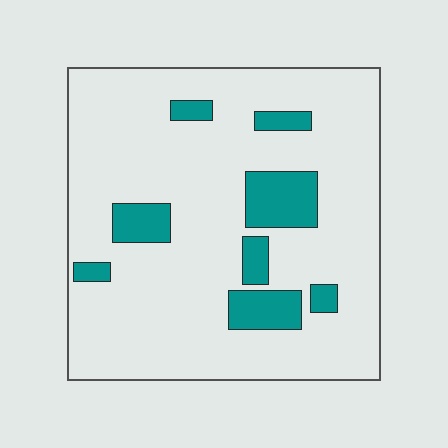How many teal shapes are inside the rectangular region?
8.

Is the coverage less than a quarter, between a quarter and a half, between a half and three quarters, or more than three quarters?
Less than a quarter.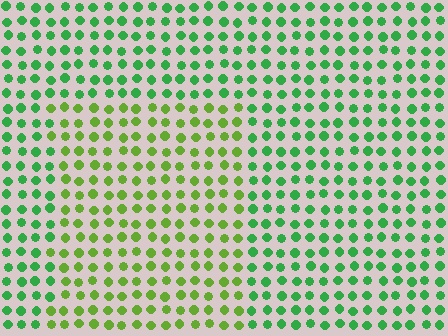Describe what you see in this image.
The image is filled with small green elements in a uniform arrangement. A rectangle-shaped region is visible where the elements are tinted to a slightly different hue, forming a subtle color boundary.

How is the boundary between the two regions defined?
The boundary is defined purely by a slight shift in hue (about 35 degrees). Spacing, size, and orientation are identical on both sides.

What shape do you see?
I see a rectangle.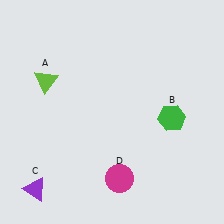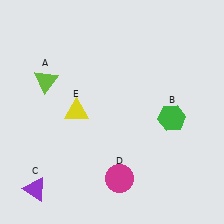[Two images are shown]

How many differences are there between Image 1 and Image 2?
There is 1 difference between the two images.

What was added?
A yellow triangle (E) was added in Image 2.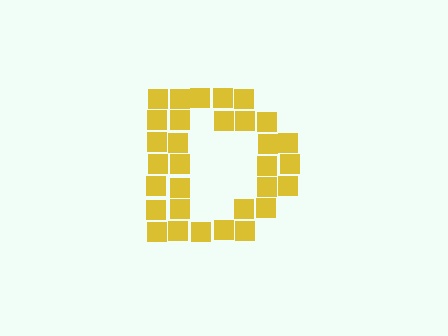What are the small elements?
The small elements are squares.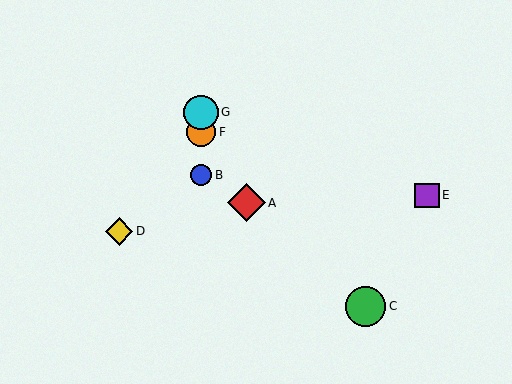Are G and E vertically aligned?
No, G is at x≈201 and E is at x≈427.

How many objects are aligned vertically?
3 objects (B, F, G) are aligned vertically.